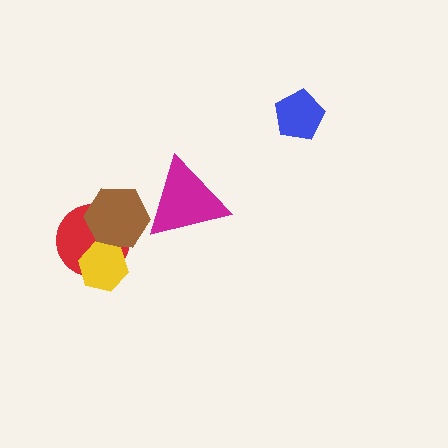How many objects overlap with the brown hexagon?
3 objects overlap with the brown hexagon.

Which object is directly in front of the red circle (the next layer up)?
The brown hexagon is directly in front of the red circle.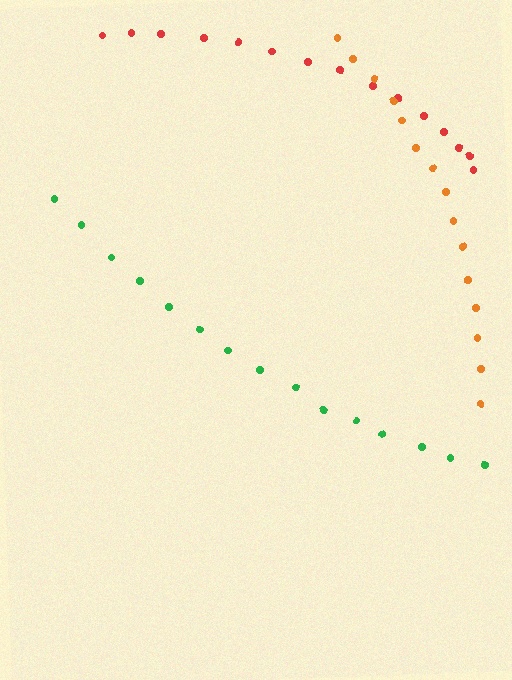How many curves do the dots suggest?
There are 3 distinct paths.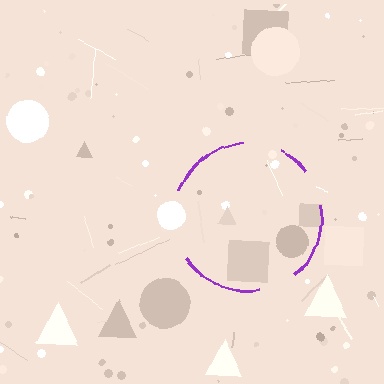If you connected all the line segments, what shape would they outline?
They would outline a circle.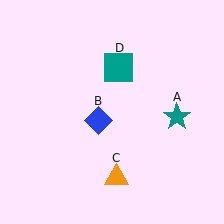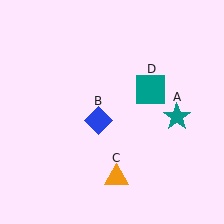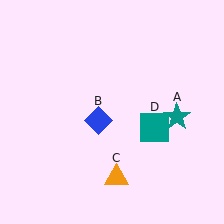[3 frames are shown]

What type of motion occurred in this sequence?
The teal square (object D) rotated clockwise around the center of the scene.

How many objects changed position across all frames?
1 object changed position: teal square (object D).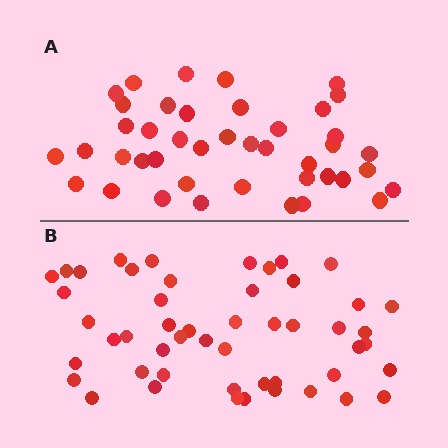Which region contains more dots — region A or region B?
Region B (the bottom region) has more dots.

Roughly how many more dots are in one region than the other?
Region B has roughly 8 or so more dots than region A.